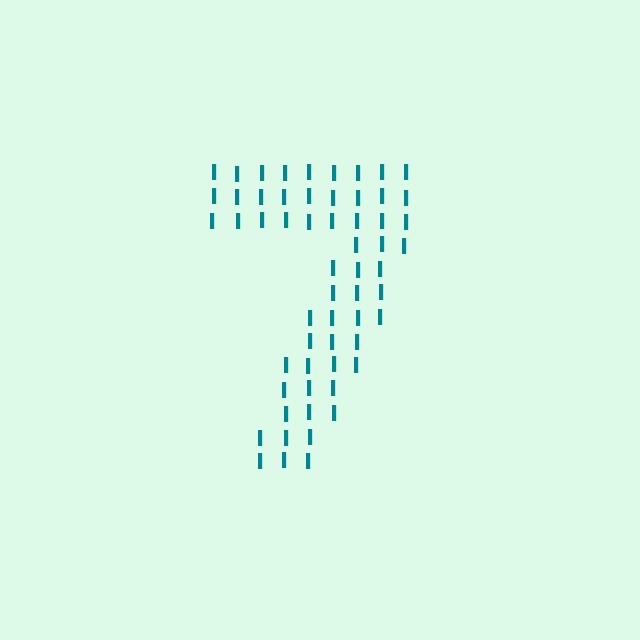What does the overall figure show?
The overall figure shows the digit 7.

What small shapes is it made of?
It is made of small letter I's.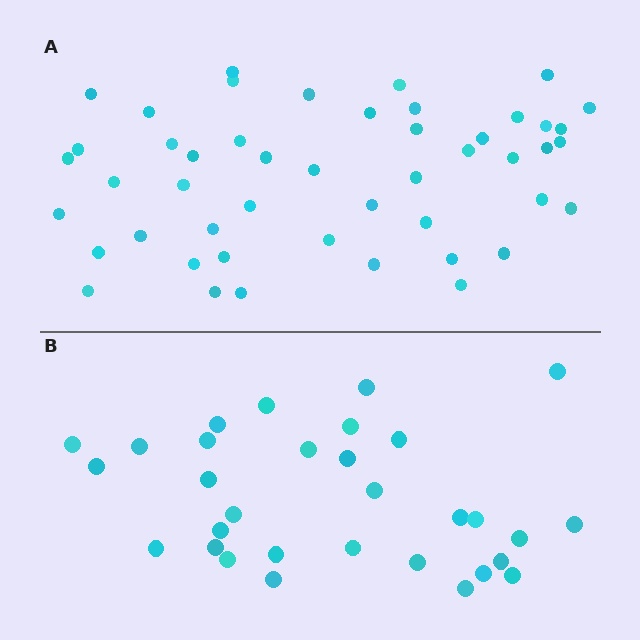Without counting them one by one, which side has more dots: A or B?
Region A (the top region) has more dots.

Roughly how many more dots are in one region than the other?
Region A has approximately 15 more dots than region B.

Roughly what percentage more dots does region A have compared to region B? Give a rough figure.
About 55% more.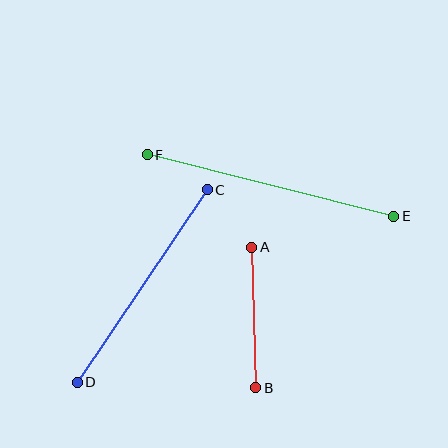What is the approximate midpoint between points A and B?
The midpoint is at approximately (254, 317) pixels.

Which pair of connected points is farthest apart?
Points E and F are farthest apart.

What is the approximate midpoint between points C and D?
The midpoint is at approximately (142, 286) pixels.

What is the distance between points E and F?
The distance is approximately 254 pixels.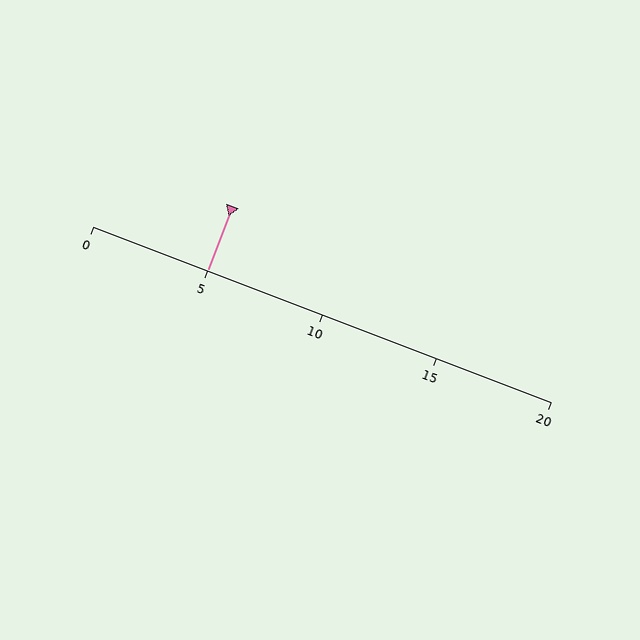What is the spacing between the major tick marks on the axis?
The major ticks are spaced 5 apart.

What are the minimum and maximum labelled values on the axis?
The axis runs from 0 to 20.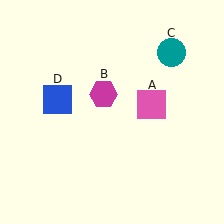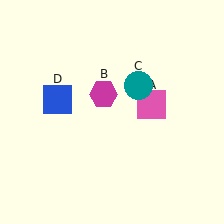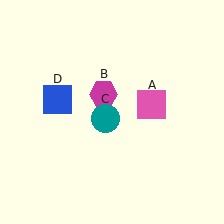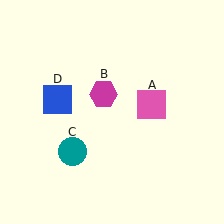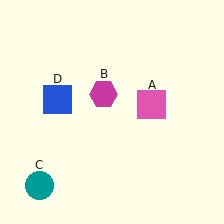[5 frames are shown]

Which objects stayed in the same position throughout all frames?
Pink square (object A) and magenta hexagon (object B) and blue square (object D) remained stationary.